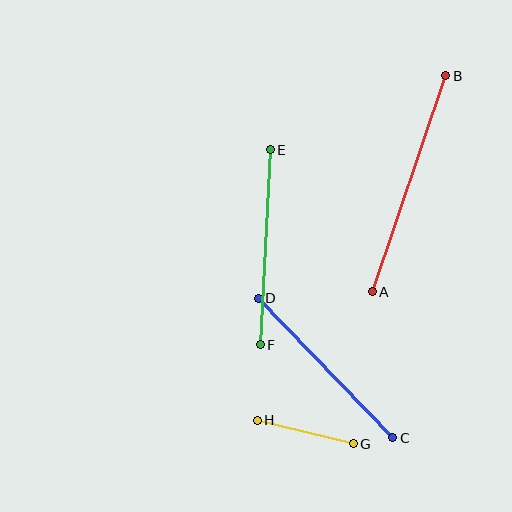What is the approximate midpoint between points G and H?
The midpoint is at approximately (305, 432) pixels.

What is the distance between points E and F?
The distance is approximately 195 pixels.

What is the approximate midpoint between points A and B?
The midpoint is at approximately (409, 184) pixels.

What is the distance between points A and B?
The distance is approximately 228 pixels.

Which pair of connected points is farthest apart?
Points A and B are farthest apart.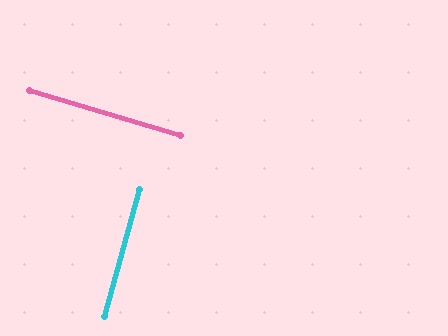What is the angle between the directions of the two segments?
Approximately 89 degrees.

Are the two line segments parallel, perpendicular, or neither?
Perpendicular — they meet at approximately 89°.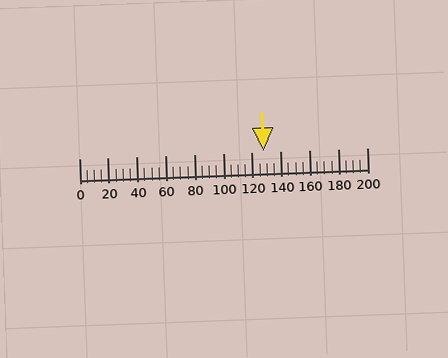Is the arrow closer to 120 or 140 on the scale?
The arrow is closer to 120.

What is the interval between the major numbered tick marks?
The major tick marks are spaced 20 units apart.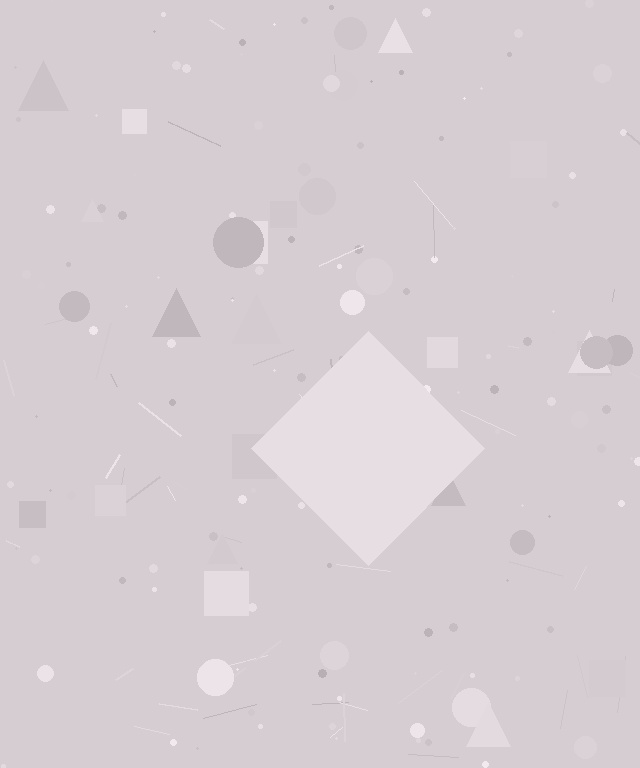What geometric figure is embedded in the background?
A diamond is embedded in the background.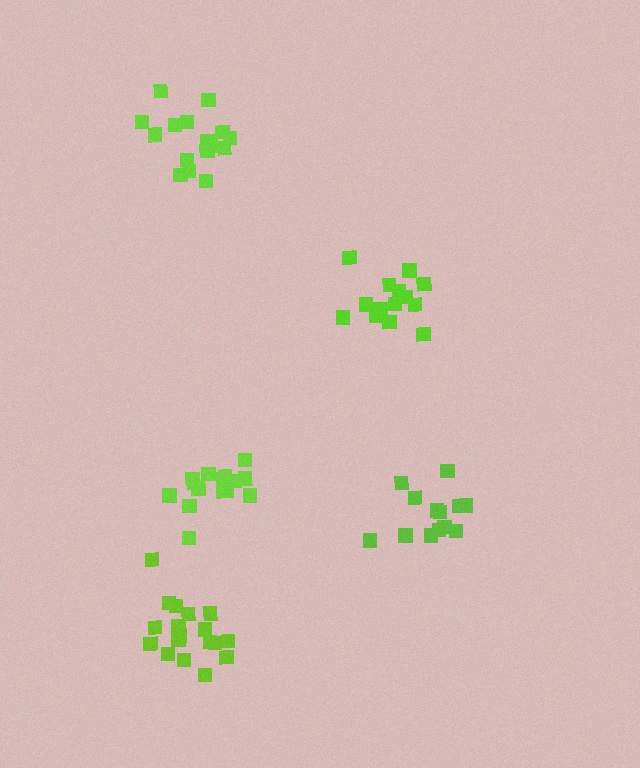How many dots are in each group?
Group 1: 18 dots, Group 2: 17 dots, Group 3: 14 dots, Group 4: 13 dots, Group 5: 16 dots (78 total).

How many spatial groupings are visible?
There are 5 spatial groupings.